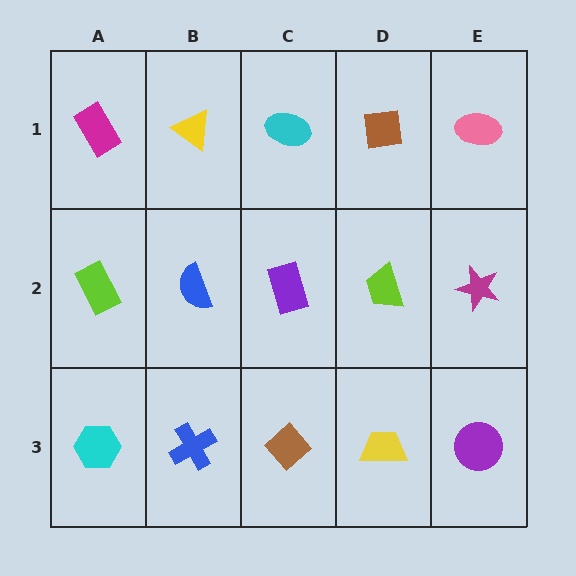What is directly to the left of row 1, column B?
A magenta rectangle.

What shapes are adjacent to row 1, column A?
A lime rectangle (row 2, column A), a yellow triangle (row 1, column B).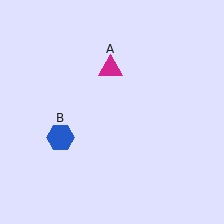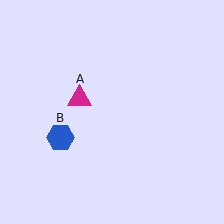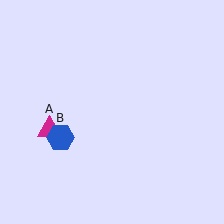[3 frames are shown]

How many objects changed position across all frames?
1 object changed position: magenta triangle (object A).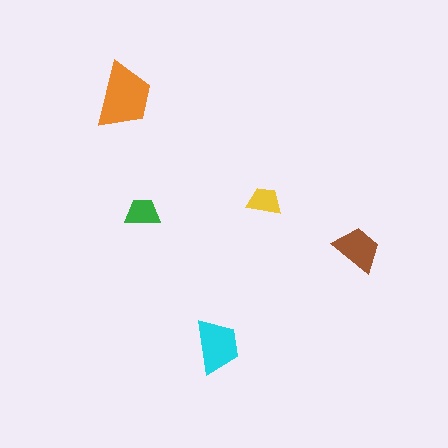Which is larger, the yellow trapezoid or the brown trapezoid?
The brown one.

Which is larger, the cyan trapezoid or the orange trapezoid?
The orange one.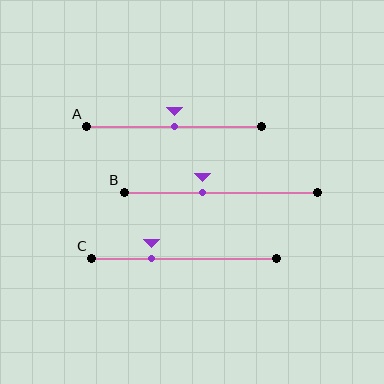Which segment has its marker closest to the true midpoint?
Segment A has its marker closest to the true midpoint.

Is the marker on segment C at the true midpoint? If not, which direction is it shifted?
No, the marker on segment C is shifted to the left by about 18% of the segment length.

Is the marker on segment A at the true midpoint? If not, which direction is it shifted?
Yes, the marker on segment A is at the true midpoint.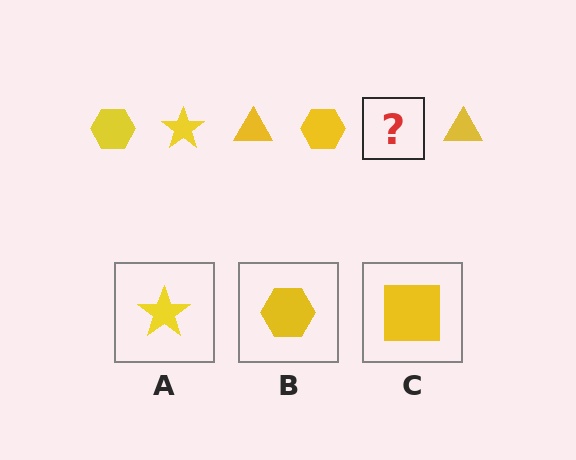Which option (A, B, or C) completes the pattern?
A.